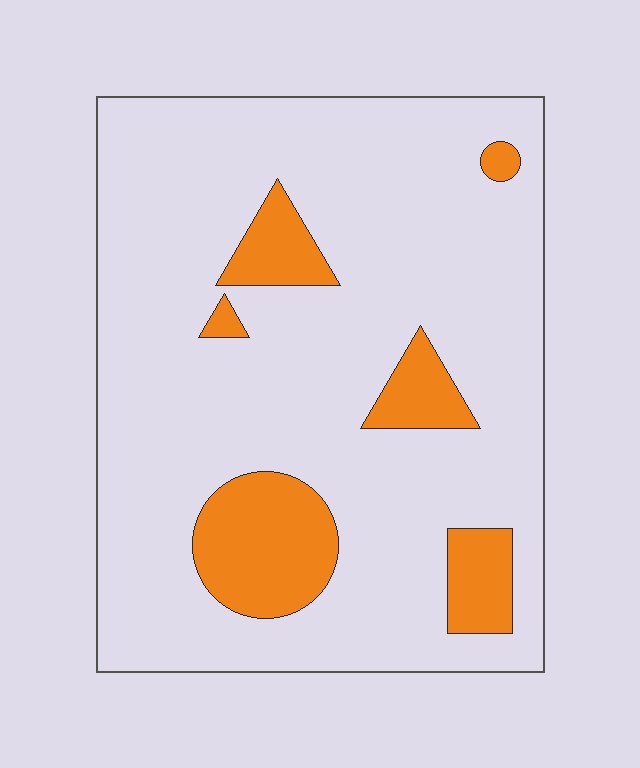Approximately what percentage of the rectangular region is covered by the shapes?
Approximately 15%.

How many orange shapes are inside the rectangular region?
6.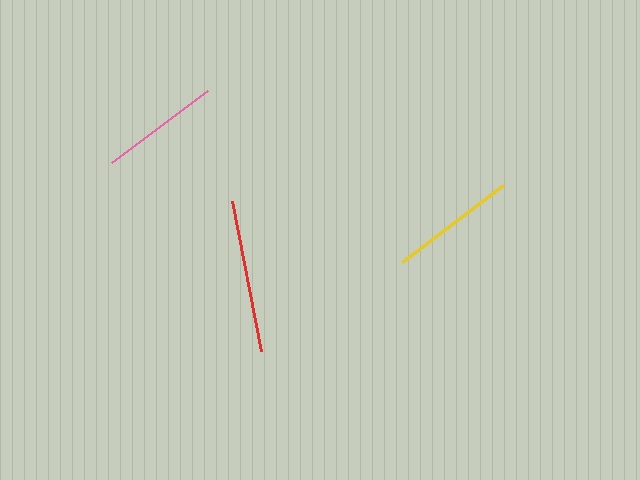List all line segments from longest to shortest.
From longest to shortest: red, yellow, pink.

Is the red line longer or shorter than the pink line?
The red line is longer than the pink line.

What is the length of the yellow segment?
The yellow segment is approximately 127 pixels long.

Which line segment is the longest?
The red line is the longest at approximately 153 pixels.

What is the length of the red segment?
The red segment is approximately 153 pixels long.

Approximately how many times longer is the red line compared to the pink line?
The red line is approximately 1.3 times the length of the pink line.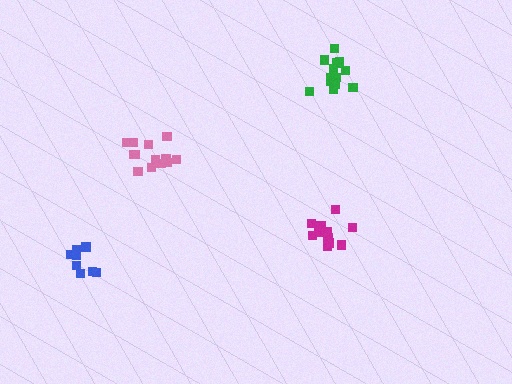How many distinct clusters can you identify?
There are 4 distinct clusters.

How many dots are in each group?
Group 1: 12 dots, Group 2: 14 dots, Group 3: 13 dots, Group 4: 8 dots (47 total).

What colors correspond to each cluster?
The clusters are colored: magenta, pink, green, blue.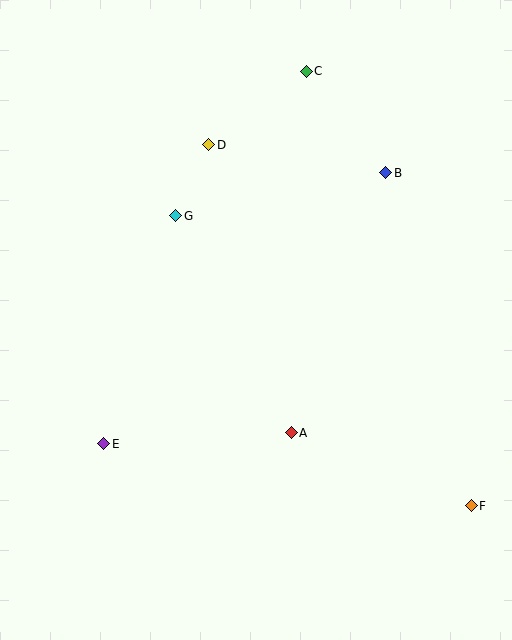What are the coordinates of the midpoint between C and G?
The midpoint between C and G is at (241, 143).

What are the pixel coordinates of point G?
Point G is at (176, 216).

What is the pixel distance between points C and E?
The distance between C and E is 424 pixels.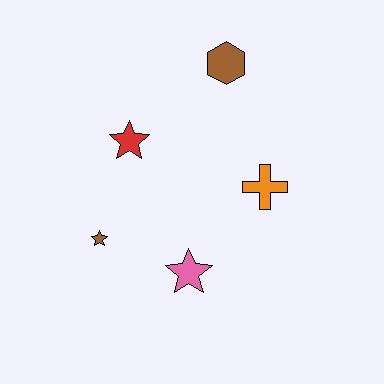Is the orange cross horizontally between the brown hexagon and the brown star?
No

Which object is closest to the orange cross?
The pink star is closest to the orange cross.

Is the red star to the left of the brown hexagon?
Yes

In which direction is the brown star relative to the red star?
The brown star is below the red star.